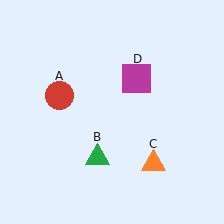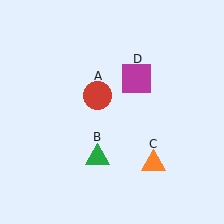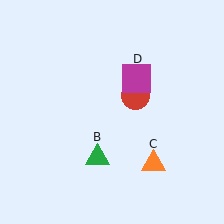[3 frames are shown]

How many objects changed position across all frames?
1 object changed position: red circle (object A).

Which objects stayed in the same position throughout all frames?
Green triangle (object B) and orange triangle (object C) and magenta square (object D) remained stationary.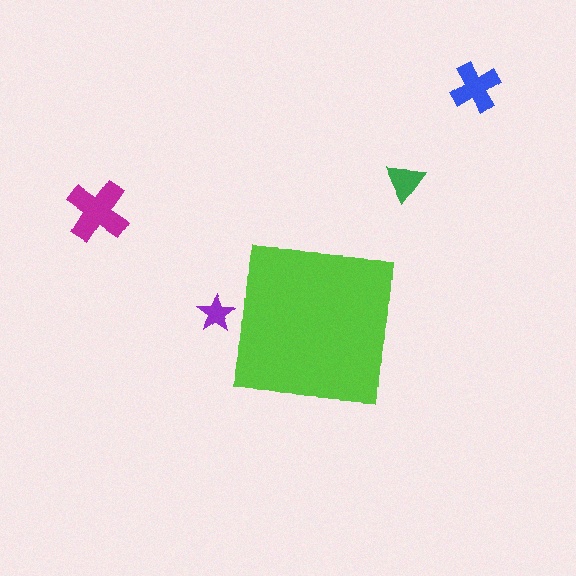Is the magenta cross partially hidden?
No, the magenta cross is fully visible.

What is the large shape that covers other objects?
A lime square.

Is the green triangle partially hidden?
No, the green triangle is fully visible.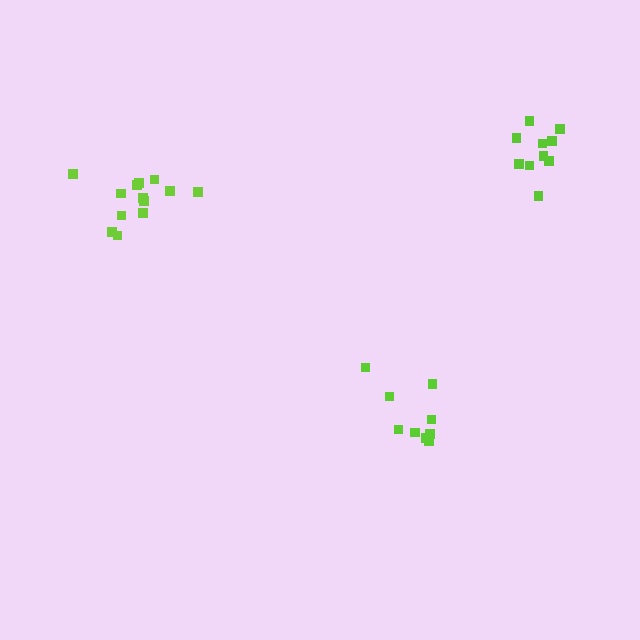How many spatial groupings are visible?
There are 3 spatial groupings.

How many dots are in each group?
Group 1: 10 dots, Group 2: 9 dots, Group 3: 13 dots (32 total).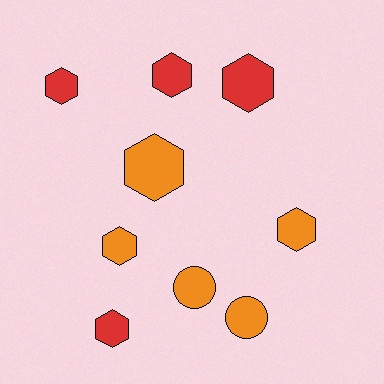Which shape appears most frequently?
Hexagon, with 7 objects.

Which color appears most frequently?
Orange, with 5 objects.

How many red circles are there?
There are no red circles.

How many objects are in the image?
There are 9 objects.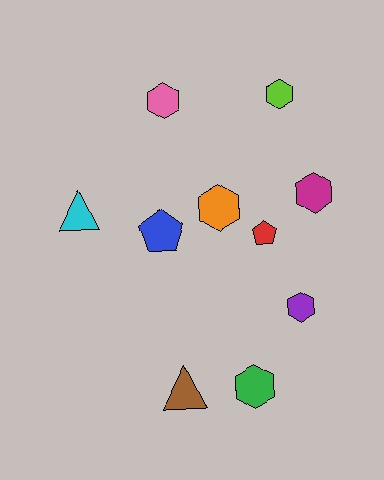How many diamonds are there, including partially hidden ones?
There are no diamonds.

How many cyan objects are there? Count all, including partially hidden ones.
There is 1 cyan object.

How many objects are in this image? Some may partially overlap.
There are 10 objects.